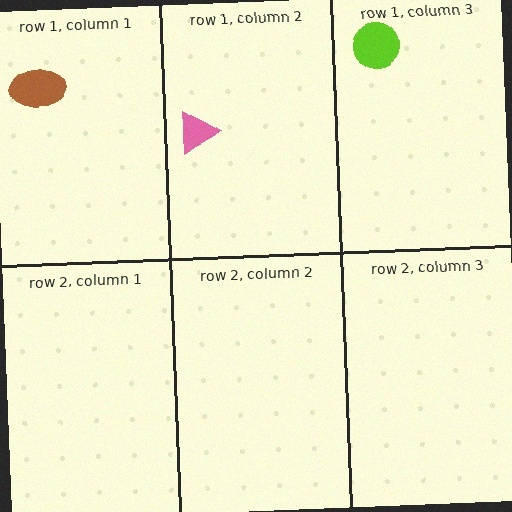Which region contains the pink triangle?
The row 1, column 2 region.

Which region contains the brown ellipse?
The row 1, column 1 region.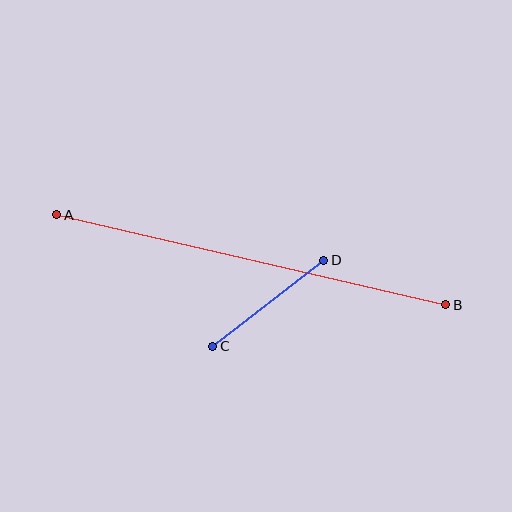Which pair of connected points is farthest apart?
Points A and B are farthest apart.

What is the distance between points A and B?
The distance is approximately 399 pixels.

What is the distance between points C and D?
The distance is approximately 141 pixels.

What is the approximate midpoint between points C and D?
The midpoint is at approximately (268, 303) pixels.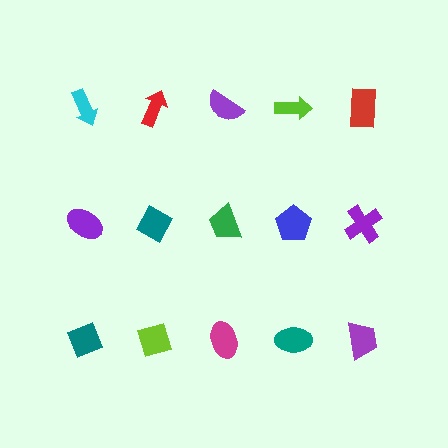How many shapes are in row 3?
5 shapes.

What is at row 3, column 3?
A magenta ellipse.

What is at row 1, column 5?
A red rectangle.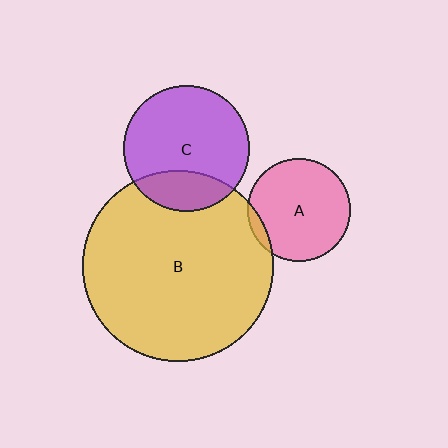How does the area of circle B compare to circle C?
Approximately 2.3 times.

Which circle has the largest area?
Circle B (yellow).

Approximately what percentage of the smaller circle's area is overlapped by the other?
Approximately 5%.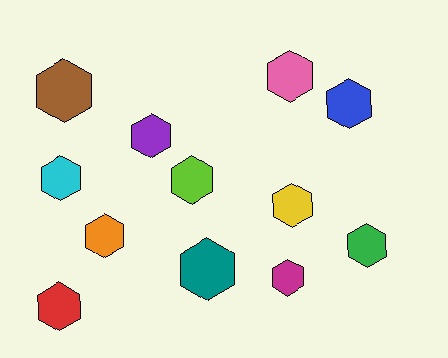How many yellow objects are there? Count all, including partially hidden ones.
There is 1 yellow object.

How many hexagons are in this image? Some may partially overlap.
There are 12 hexagons.